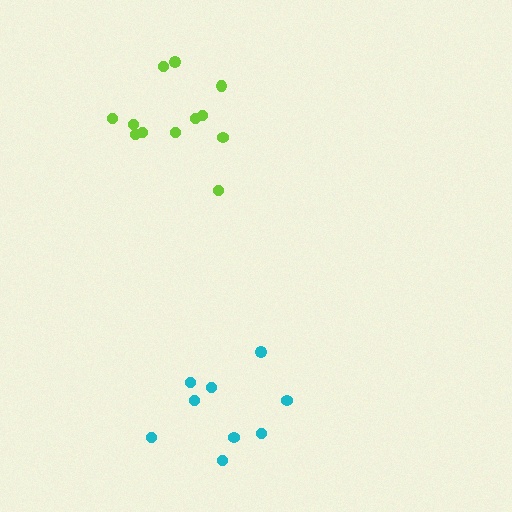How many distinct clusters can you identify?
There are 2 distinct clusters.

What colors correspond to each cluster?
The clusters are colored: lime, cyan.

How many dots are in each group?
Group 1: 12 dots, Group 2: 9 dots (21 total).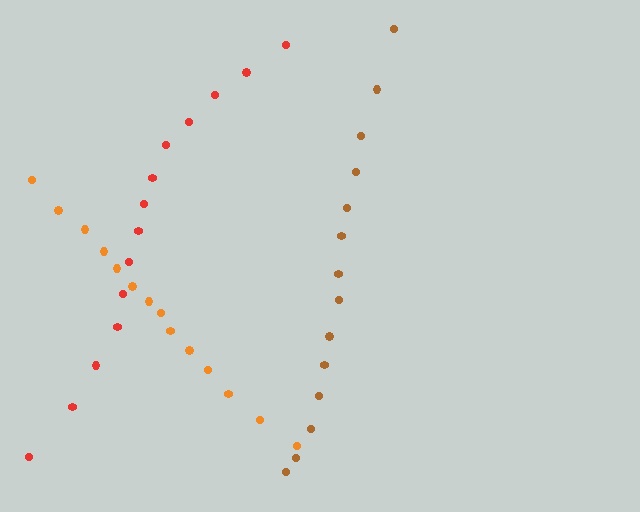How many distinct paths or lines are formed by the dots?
There are 3 distinct paths.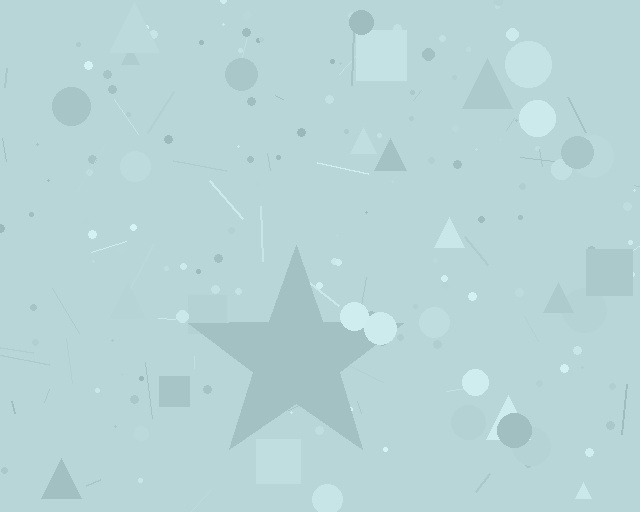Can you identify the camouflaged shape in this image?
The camouflaged shape is a star.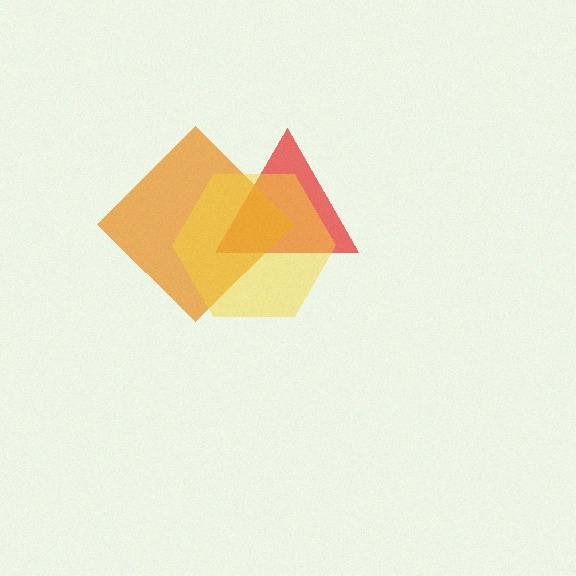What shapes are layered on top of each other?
The layered shapes are: a red triangle, an orange diamond, a yellow hexagon.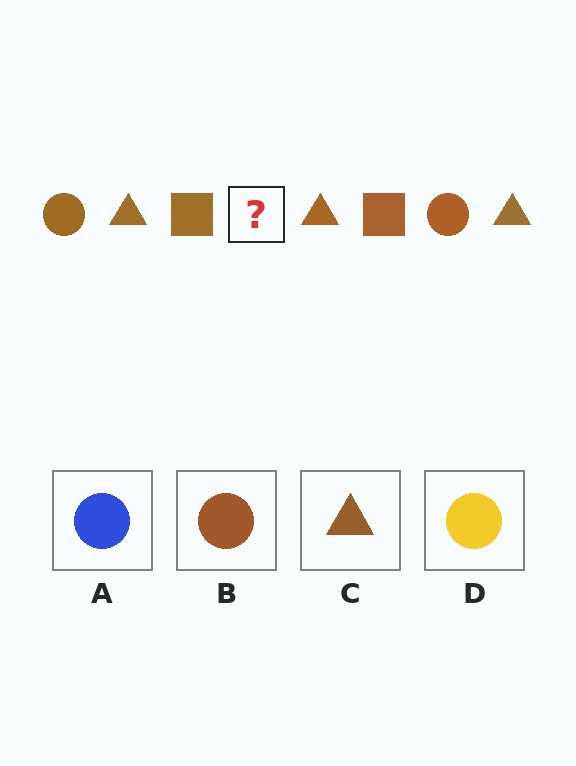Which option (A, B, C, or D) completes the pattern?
B.